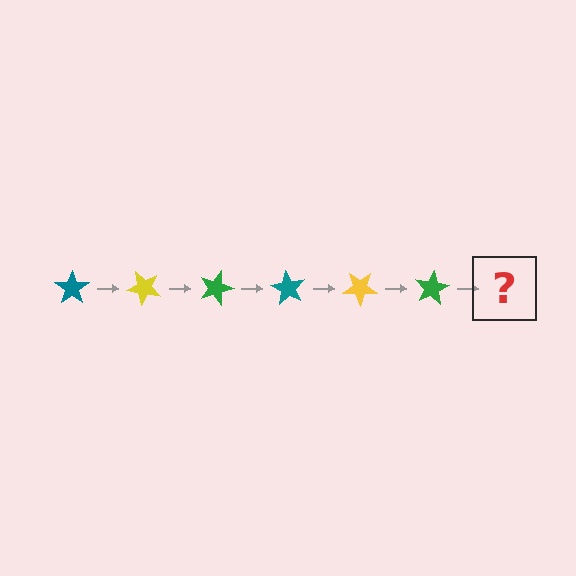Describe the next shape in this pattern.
It should be a teal star, rotated 270 degrees from the start.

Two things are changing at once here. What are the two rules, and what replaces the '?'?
The two rules are that it rotates 45 degrees each step and the color cycles through teal, yellow, and green. The '?' should be a teal star, rotated 270 degrees from the start.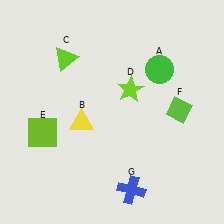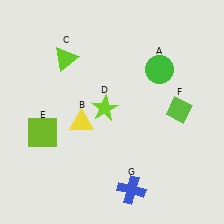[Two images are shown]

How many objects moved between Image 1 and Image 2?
1 object moved between the two images.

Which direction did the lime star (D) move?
The lime star (D) moved left.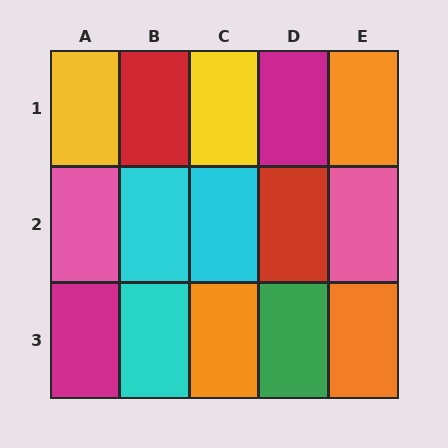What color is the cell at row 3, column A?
Magenta.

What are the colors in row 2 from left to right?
Pink, cyan, cyan, red, pink.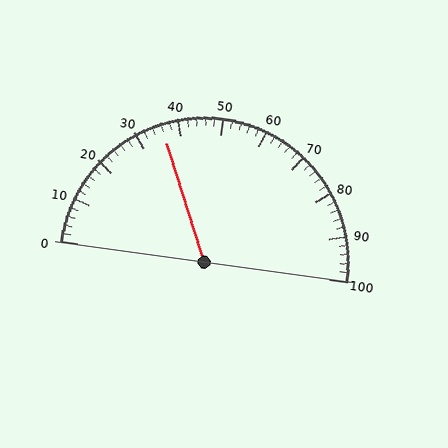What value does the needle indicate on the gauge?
The needle indicates approximately 36.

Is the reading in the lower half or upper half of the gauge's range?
The reading is in the lower half of the range (0 to 100).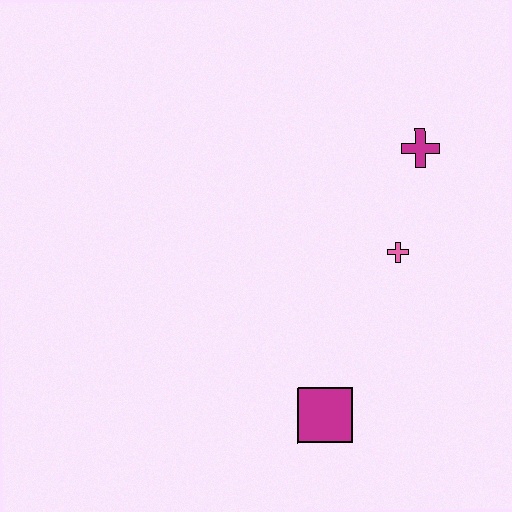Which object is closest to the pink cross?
The magenta cross is closest to the pink cross.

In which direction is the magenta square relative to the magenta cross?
The magenta square is below the magenta cross.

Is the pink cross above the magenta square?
Yes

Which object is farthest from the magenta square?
The magenta cross is farthest from the magenta square.